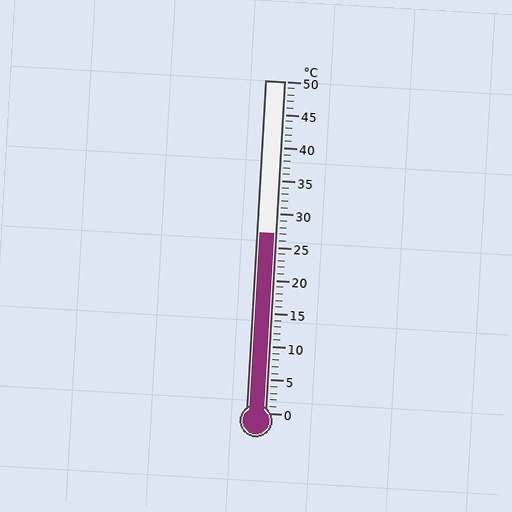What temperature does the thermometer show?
The thermometer shows approximately 27°C.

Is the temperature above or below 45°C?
The temperature is below 45°C.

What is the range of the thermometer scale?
The thermometer scale ranges from 0°C to 50°C.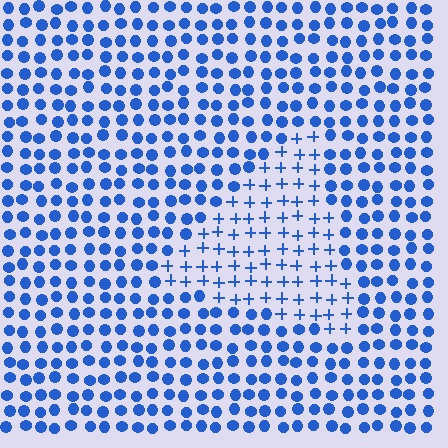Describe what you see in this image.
The image is filled with small blue elements arranged in a uniform grid. A triangle-shaped region contains plus signs, while the surrounding area contains circles. The boundary is defined purely by the change in element shape.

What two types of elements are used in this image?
The image uses plus signs inside the triangle region and circles outside it.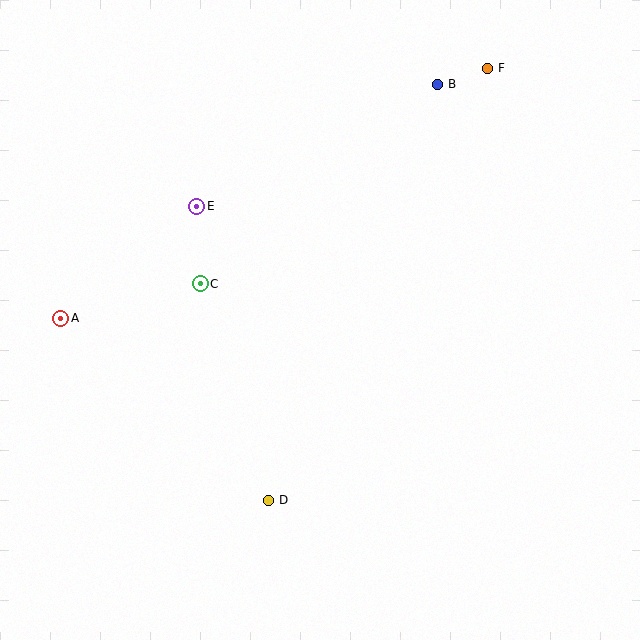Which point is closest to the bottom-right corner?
Point D is closest to the bottom-right corner.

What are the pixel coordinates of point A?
Point A is at (61, 318).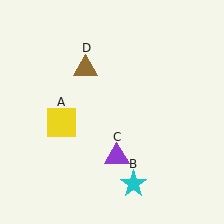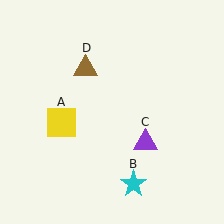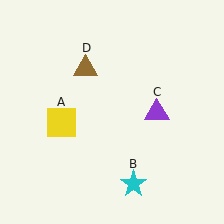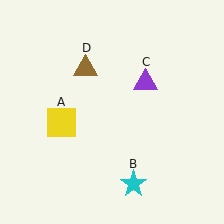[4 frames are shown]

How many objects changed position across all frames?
1 object changed position: purple triangle (object C).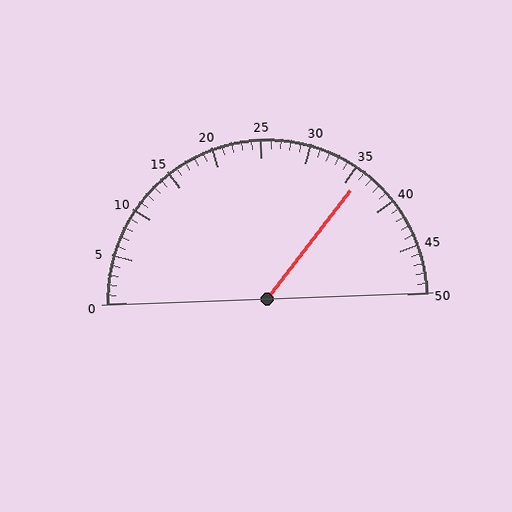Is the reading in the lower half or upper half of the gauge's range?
The reading is in the upper half of the range (0 to 50).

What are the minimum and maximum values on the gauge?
The gauge ranges from 0 to 50.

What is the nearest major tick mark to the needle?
The nearest major tick mark is 35.